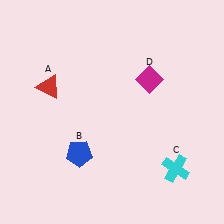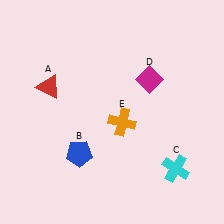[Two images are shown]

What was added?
An orange cross (E) was added in Image 2.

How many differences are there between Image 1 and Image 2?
There is 1 difference between the two images.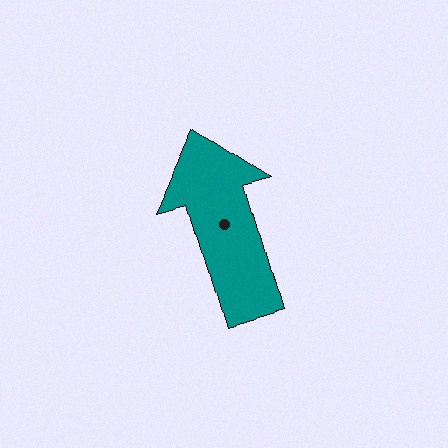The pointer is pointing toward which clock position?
Roughly 11 o'clock.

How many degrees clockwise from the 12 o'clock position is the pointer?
Approximately 344 degrees.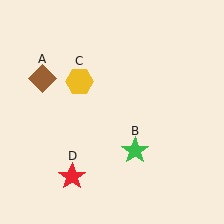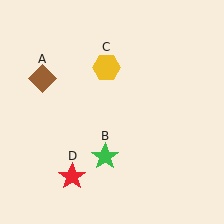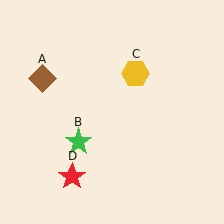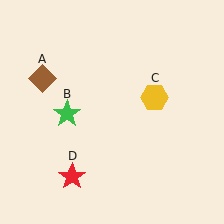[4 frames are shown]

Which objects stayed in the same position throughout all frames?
Brown diamond (object A) and red star (object D) remained stationary.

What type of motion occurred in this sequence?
The green star (object B), yellow hexagon (object C) rotated clockwise around the center of the scene.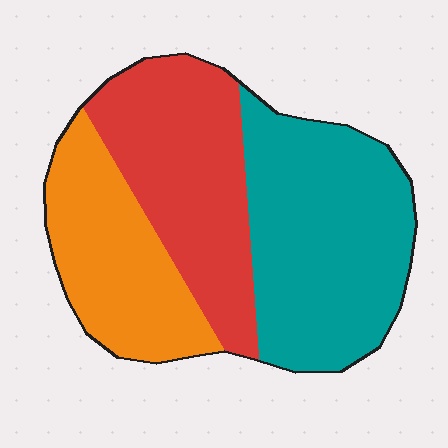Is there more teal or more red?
Teal.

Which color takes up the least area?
Orange, at roughly 25%.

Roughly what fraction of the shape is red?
Red covers around 35% of the shape.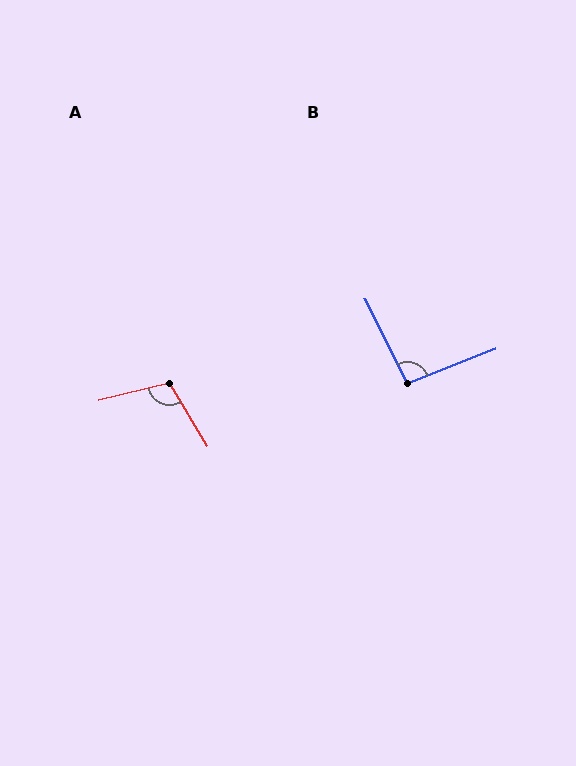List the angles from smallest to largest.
B (95°), A (107°).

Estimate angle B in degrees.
Approximately 95 degrees.